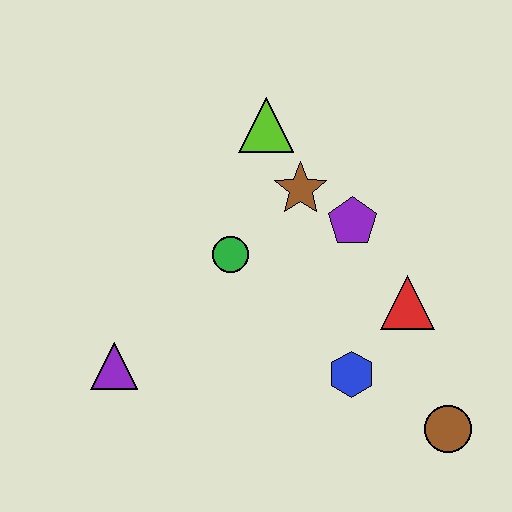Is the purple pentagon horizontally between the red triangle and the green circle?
Yes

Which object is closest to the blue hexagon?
The red triangle is closest to the blue hexagon.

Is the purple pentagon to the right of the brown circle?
No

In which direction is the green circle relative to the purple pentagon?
The green circle is to the left of the purple pentagon.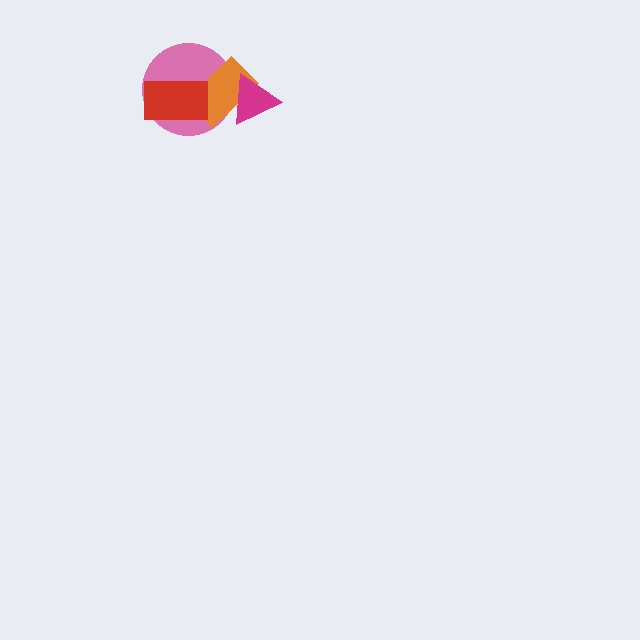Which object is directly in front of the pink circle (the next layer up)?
The orange rectangle is directly in front of the pink circle.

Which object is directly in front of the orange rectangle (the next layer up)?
The red rectangle is directly in front of the orange rectangle.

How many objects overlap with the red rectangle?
2 objects overlap with the red rectangle.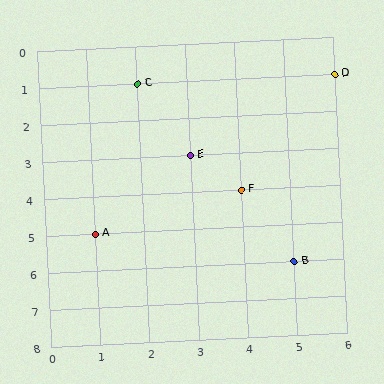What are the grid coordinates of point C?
Point C is at grid coordinates (2, 1).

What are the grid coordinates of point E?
Point E is at grid coordinates (3, 3).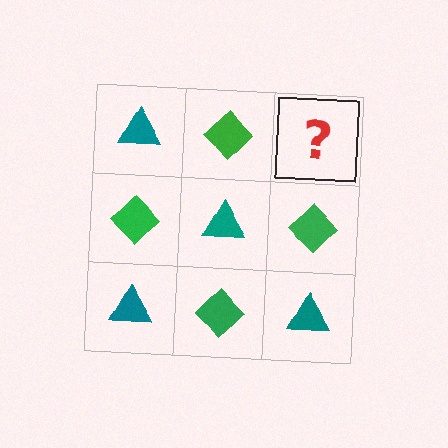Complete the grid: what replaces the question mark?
The question mark should be replaced with a teal triangle.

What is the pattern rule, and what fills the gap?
The rule is that it alternates teal triangle and green diamond in a checkerboard pattern. The gap should be filled with a teal triangle.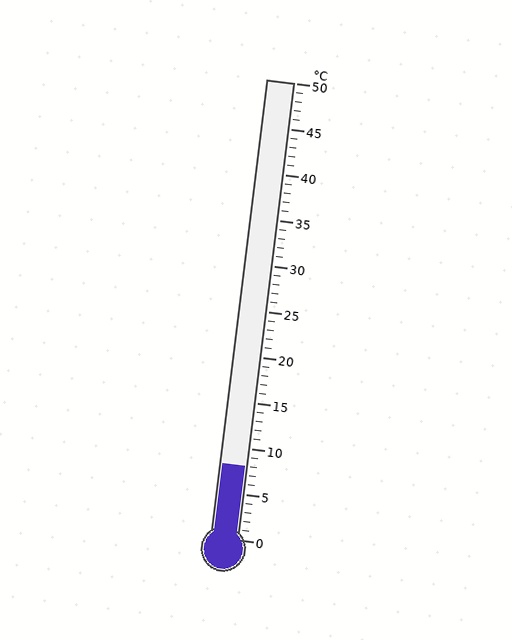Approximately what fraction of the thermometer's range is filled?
The thermometer is filled to approximately 15% of its range.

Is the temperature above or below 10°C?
The temperature is below 10°C.